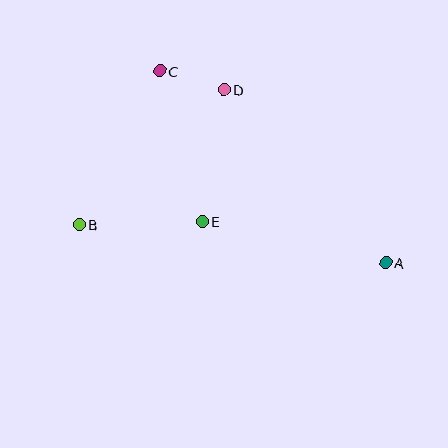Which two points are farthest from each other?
Points A and B are farthest from each other.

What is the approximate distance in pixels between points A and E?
The distance between A and E is approximately 188 pixels.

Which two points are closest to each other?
Points C and D are closest to each other.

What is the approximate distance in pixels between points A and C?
The distance between A and C is approximately 297 pixels.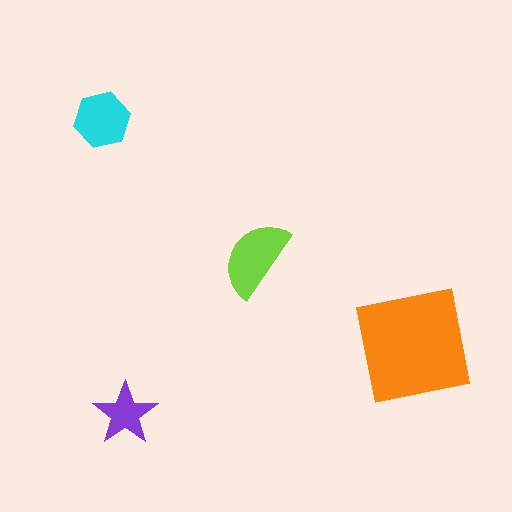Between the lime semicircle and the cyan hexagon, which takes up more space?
The lime semicircle.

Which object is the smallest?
The purple star.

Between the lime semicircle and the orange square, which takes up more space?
The orange square.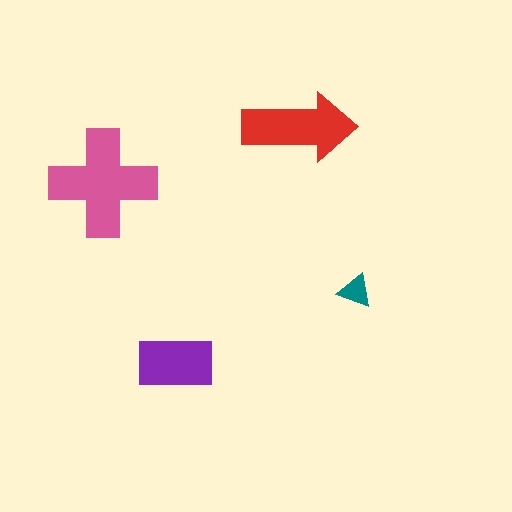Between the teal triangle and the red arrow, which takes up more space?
The red arrow.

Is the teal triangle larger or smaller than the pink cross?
Smaller.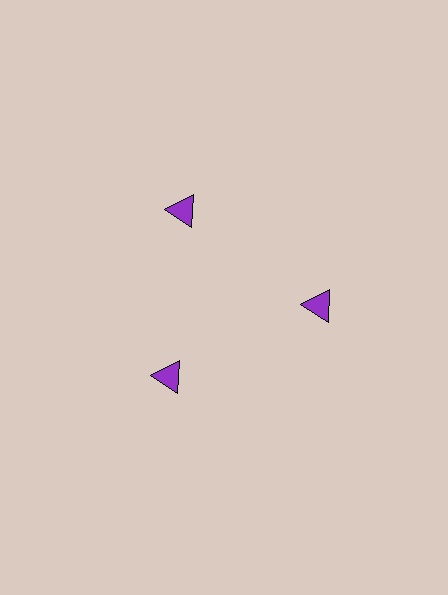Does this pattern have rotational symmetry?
Yes, this pattern has 3-fold rotational symmetry. It looks the same after rotating 120 degrees around the center.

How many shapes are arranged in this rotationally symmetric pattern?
There are 3 shapes, arranged in 3 groups of 1.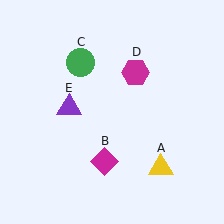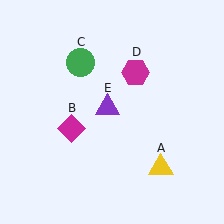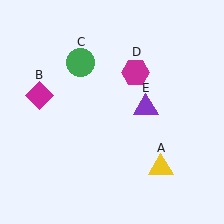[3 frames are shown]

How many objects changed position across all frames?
2 objects changed position: magenta diamond (object B), purple triangle (object E).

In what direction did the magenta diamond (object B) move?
The magenta diamond (object B) moved up and to the left.